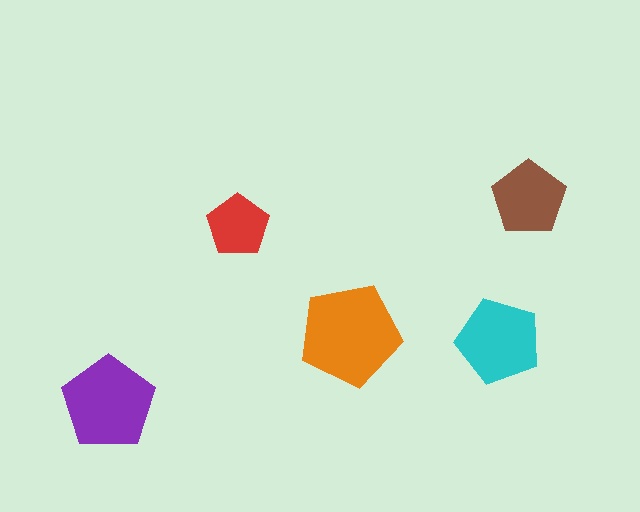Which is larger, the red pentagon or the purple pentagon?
The purple one.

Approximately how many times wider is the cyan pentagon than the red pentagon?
About 1.5 times wider.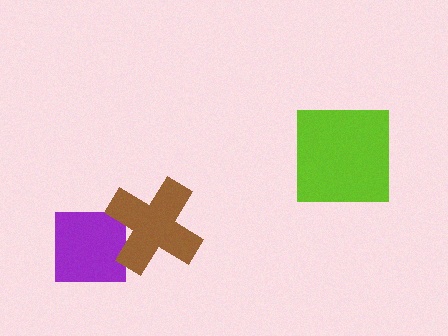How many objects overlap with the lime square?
0 objects overlap with the lime square.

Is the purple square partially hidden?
Yes, it is partially covered by another shape.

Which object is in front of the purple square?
The brown cross is in front of the purple square.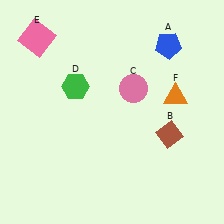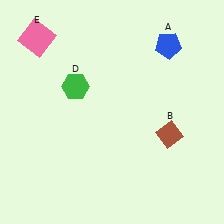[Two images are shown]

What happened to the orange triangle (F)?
The orange triangle (F) was removed in Image 2. It was in the top-right area of Image 1.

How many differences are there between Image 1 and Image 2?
There are 2 differences between the two images.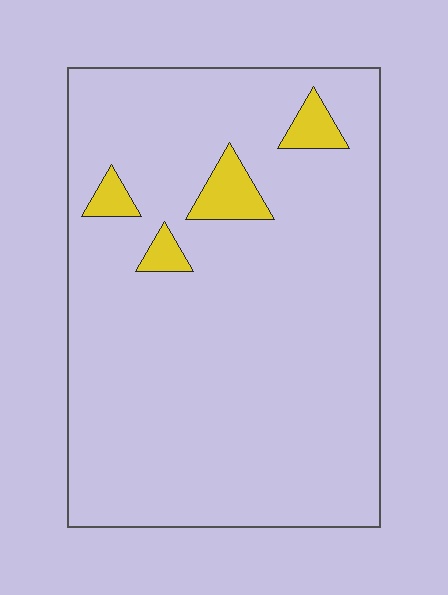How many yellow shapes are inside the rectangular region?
4.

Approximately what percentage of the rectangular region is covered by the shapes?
Approximately 5%.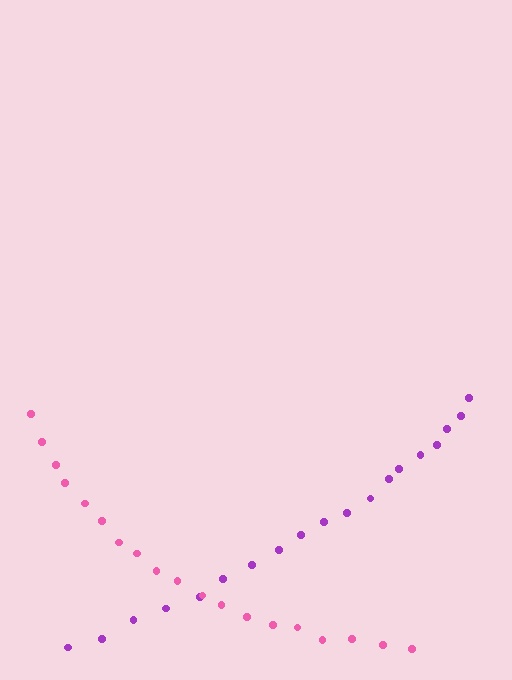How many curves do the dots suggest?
There are 2 distinct paths.